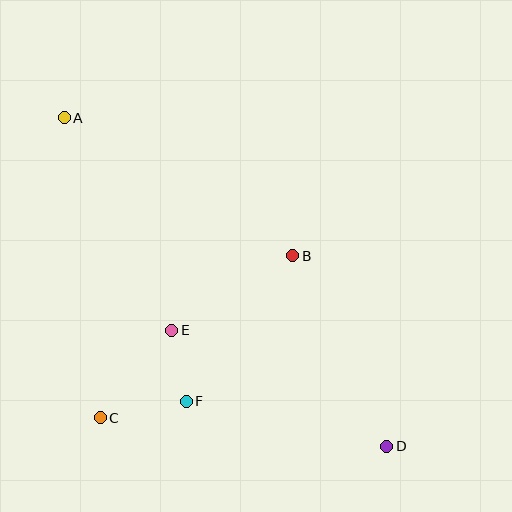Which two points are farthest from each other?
Points A and D are farthest from each other.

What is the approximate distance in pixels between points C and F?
The distance between C and F is approximately 88 pixels.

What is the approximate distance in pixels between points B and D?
The distance between B and D is approximately 212 pixels.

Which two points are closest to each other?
Points E and F are closest to each other.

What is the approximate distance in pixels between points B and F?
The distance between B and F is approximately 180 pixels.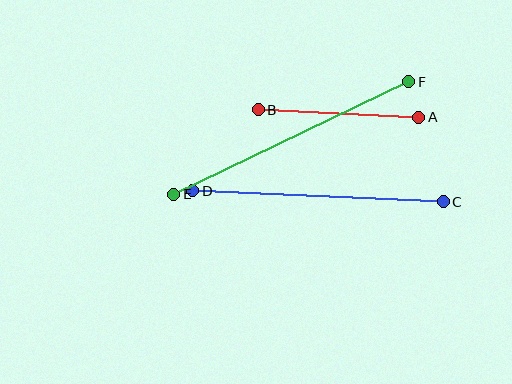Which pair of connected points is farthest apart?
Points E and F are farthest apart.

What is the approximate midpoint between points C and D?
The midpoint is at approximately (318, 196) pixels.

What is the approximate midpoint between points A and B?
The midpoint is at approximately (338, 114) pixels.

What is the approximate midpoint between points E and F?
The midpoint is at approximately (291, 138) pixels.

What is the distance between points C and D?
The distance is approximately 251 pixels.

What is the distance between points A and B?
The distance is approximately 161 pixels.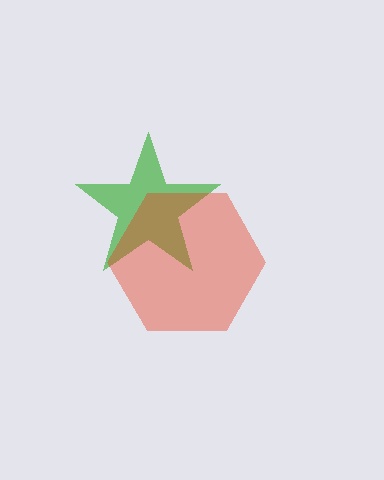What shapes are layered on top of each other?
The layered shapes are: a green star, a red hexagon.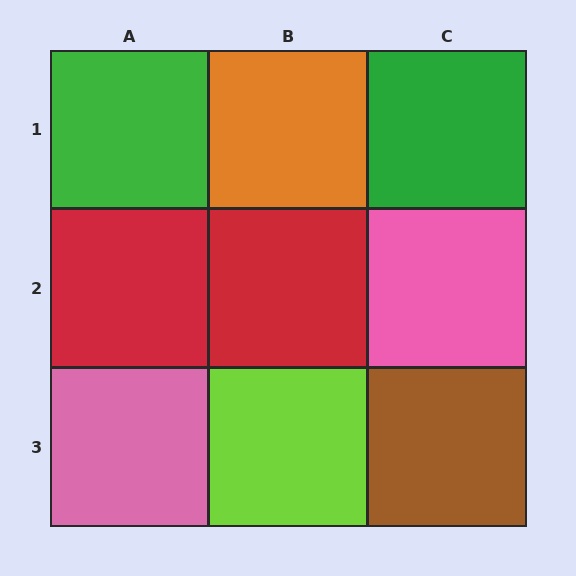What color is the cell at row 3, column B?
Lime.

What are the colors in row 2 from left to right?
Red, red, pink.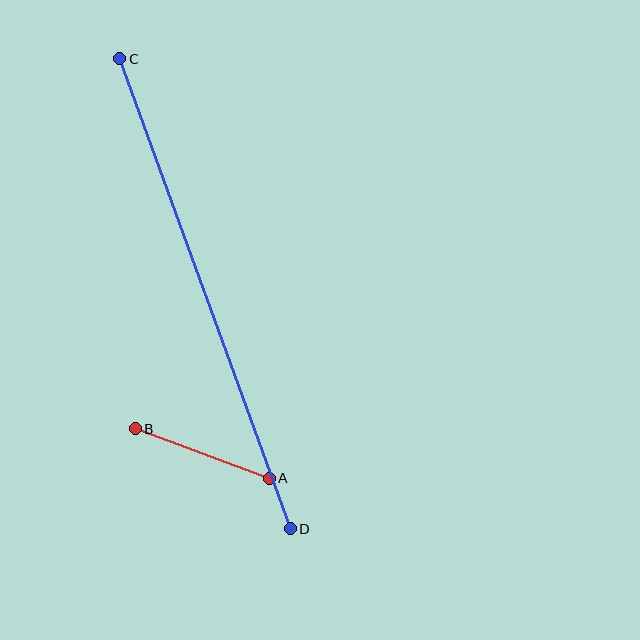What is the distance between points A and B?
The distance is approximately 143 pixels.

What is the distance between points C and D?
The distance is approximately 500 pixels.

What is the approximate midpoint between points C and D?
The midpoint is at approximately (205, 294) pixels.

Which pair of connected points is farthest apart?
Points C and D are farthest apart.